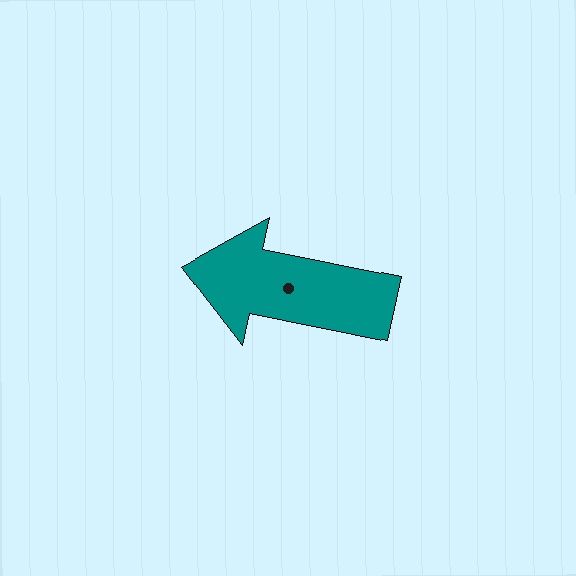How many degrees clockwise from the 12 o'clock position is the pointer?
Approximately 282 degrees.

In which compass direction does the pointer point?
West.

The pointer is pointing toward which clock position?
Roughly 9 o'clock.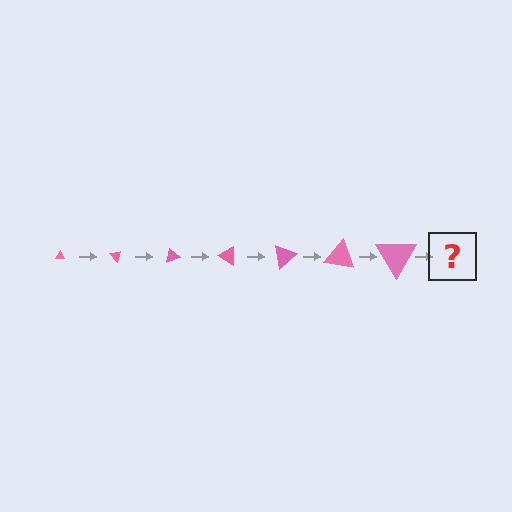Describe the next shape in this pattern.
It should be a triangle, larger than the previous one and rotated 350 degrees from the start.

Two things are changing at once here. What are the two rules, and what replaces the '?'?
The two rules are that the triangle grows larger each step and it rotates 50 degrees each step. The '?' should be a triangle, larger than the previous one and rotated 350 degrees from the start.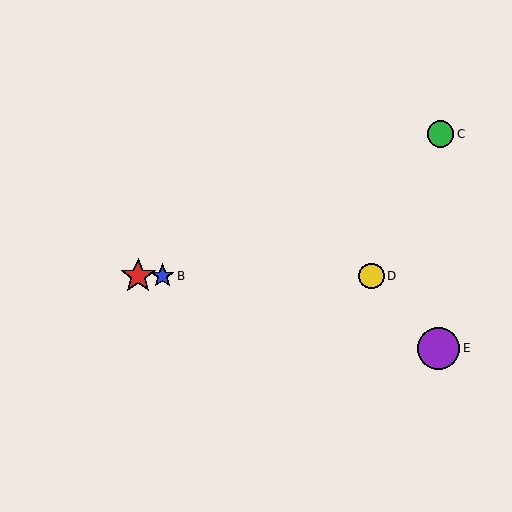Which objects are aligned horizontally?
Objects A, B, D are aligned horizontally.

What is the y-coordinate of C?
Object C is at y≈134.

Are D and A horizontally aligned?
Yes, both are at y≈276.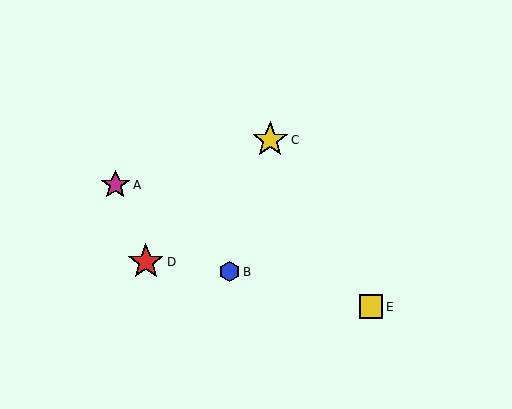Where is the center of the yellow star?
The center of the yellow star is at (270, 140).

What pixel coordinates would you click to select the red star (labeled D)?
Click at (146, 262) to select the red star D.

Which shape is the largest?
The red star (labeled D) is the largest.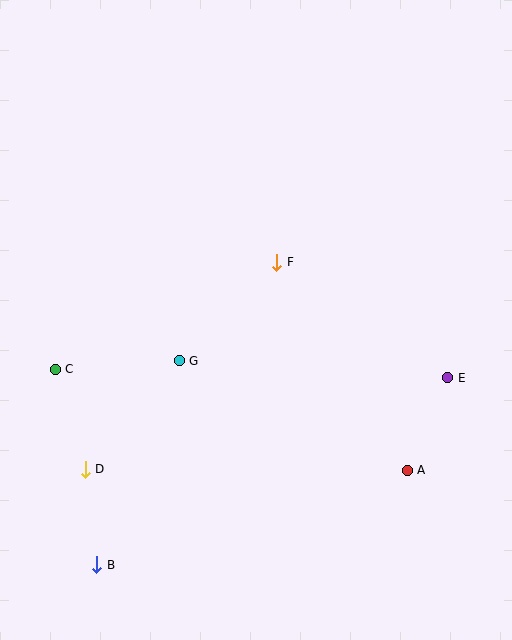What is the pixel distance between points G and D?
The distance between G and D is 144 pixels.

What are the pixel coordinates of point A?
Point A is at (407, 470).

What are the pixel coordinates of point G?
Point G is at (179, 361).